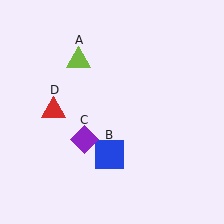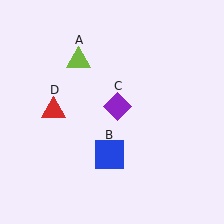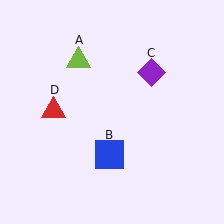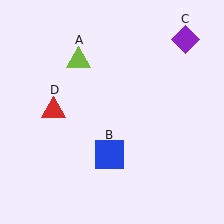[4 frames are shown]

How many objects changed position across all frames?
1 object changed position: purple diamond (object C).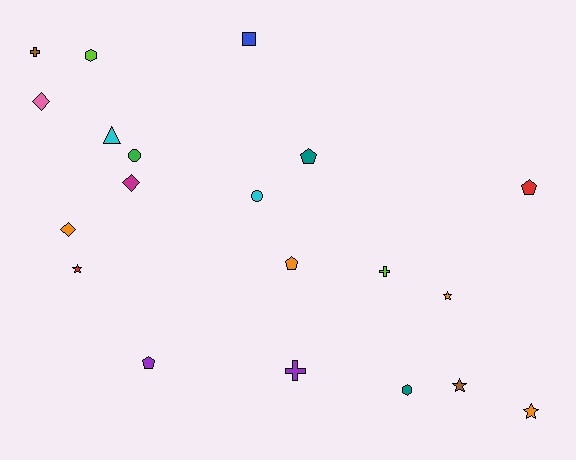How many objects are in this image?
There are 20 objects.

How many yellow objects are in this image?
There are no yellow objects.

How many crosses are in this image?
There are 3 crosses.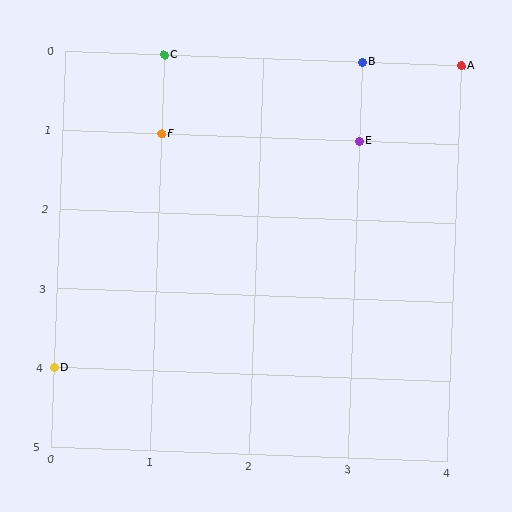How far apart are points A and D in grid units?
Points A and D are 4 columns and 4 rows apart (about 5.7 grid units diagonally).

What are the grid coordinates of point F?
Point F is at grid coordinates (1, 1).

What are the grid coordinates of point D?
Point D is at grid coordinates (0, 4).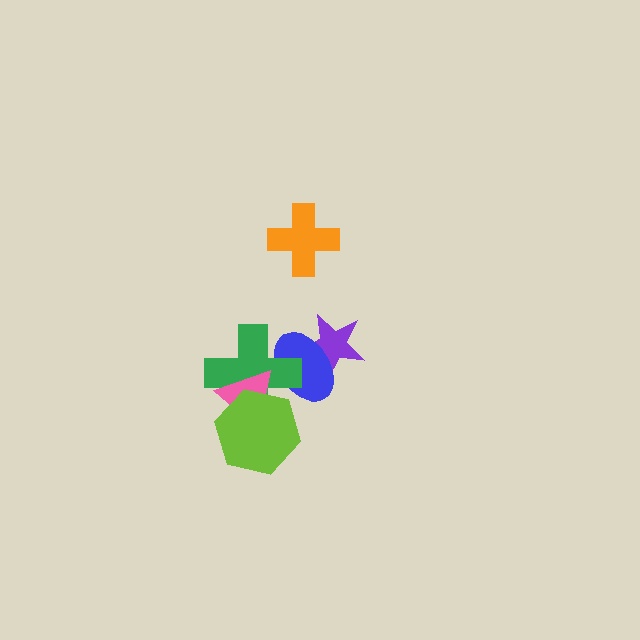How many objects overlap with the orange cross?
0 objects overlap with the orange cross.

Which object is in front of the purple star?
The blue ellipse is in front of the purple star.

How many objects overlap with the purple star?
1 object overlaps with the purple star.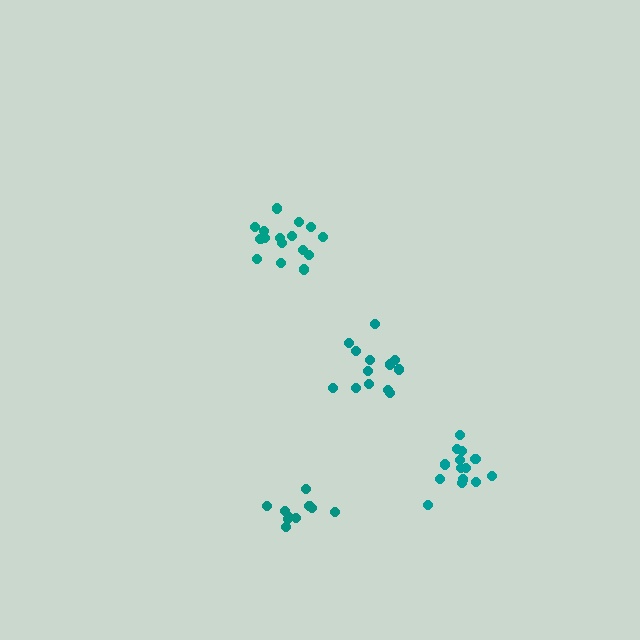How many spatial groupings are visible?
There are 4 spatial groupings.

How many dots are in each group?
Group 1: 10 dots, Group 2: 13 dots, Group 3: 16 dots, Group 4: 14 dots (53 total).